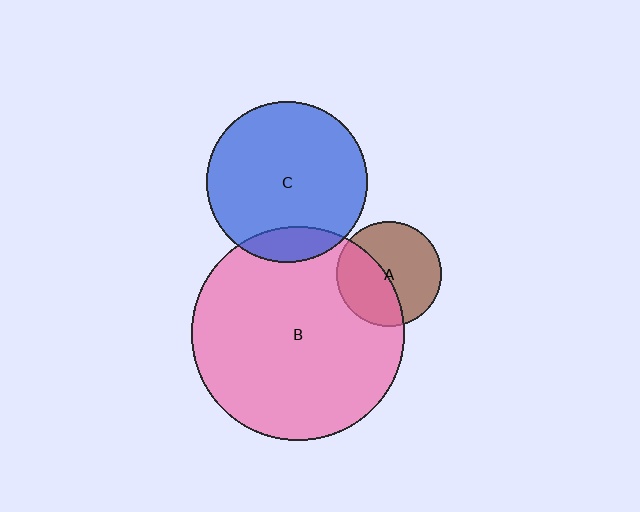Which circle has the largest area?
Circle B (pink).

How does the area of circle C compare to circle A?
Approximately 2.4 times.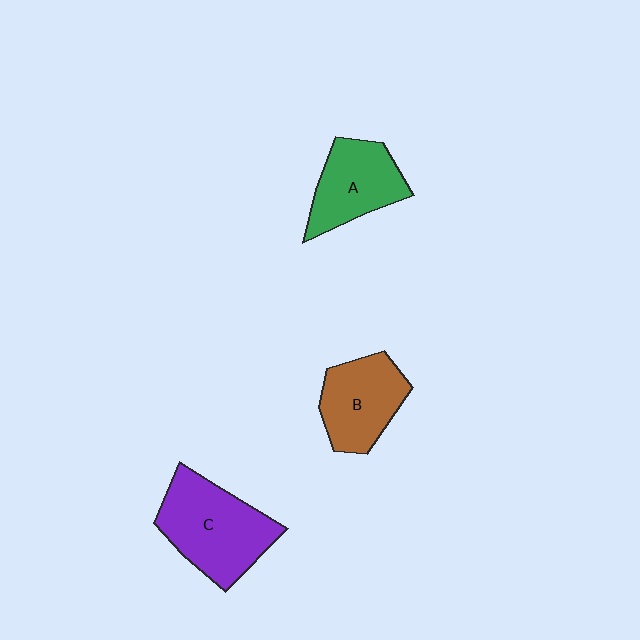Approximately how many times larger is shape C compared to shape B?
Approximately 1.4 times.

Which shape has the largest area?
Shape C (purple).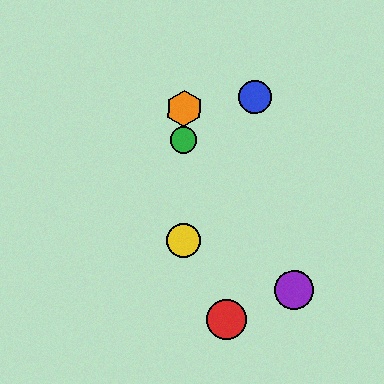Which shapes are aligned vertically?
The green circle, the yellow circle, the orange hexagon are aligned vertically.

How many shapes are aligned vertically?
3 shapes (the green circle, the yellow circle, the orange hexagon) are aligned vertically.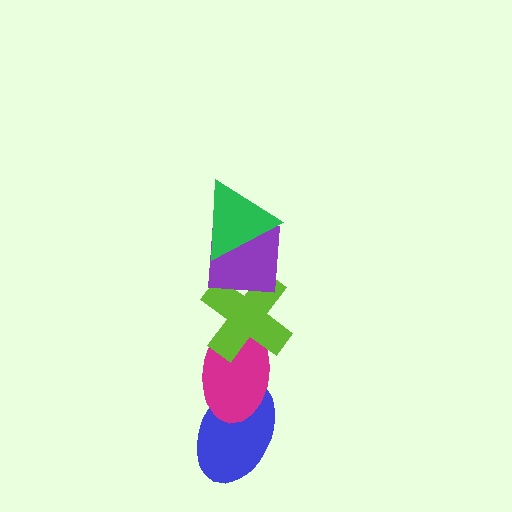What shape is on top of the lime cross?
The purple square is on top of the lime cross.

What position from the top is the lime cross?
The lime cross is 3rd from the top.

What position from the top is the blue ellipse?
The blue ellipse is 5th from the top.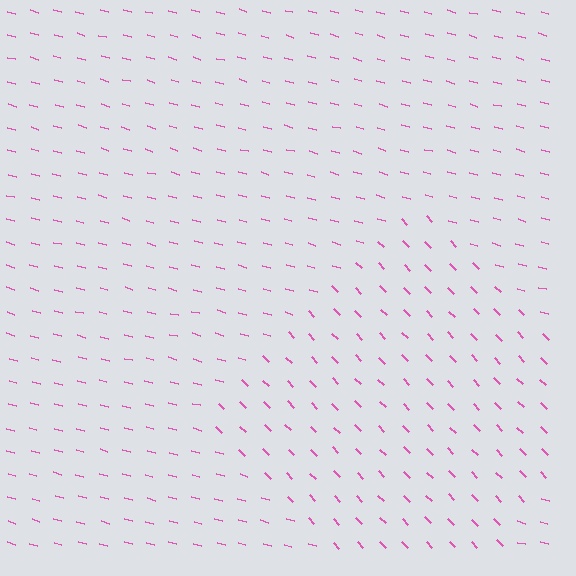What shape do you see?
I see a diamond.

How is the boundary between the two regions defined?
The boundary is defined purely by a change in line orientation (approximately 31 degrees difference). All lines are the same color and thickness.